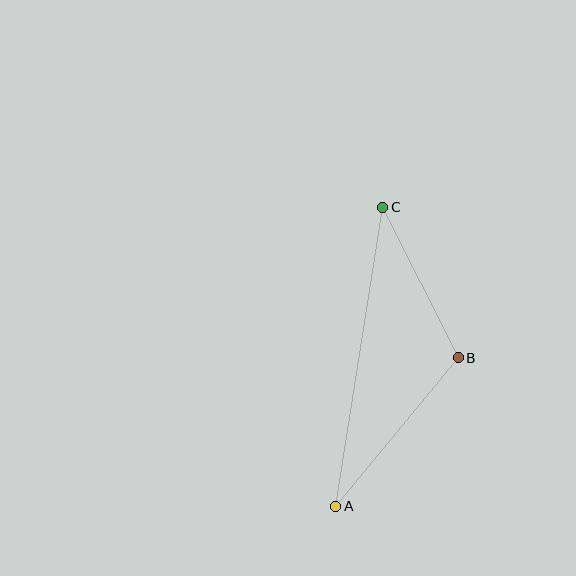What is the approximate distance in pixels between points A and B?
The distance between A and B is approximately 192 pixels.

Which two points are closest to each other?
Points B and C are closest to each other.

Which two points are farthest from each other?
Points A and C are farthest from each other.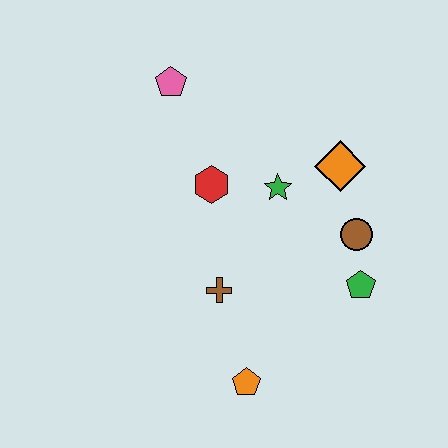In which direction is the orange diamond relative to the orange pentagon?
The orange diamond is above the orange pentagon.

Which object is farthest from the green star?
The orange pentagon is farthest from the green star.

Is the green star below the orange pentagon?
No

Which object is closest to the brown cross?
The orange pentagon is closest to the brown cross.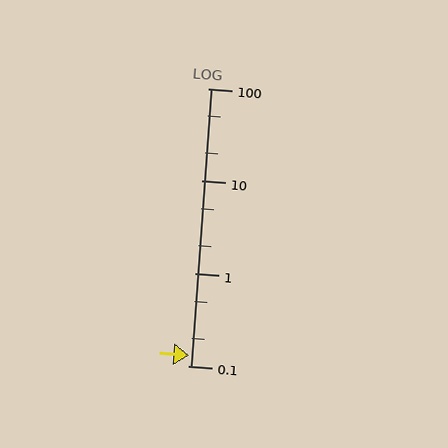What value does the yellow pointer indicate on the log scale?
The pointer indicates approximately 0.13.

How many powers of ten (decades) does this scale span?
The scale spans 3 decades, from 0.1 to 100.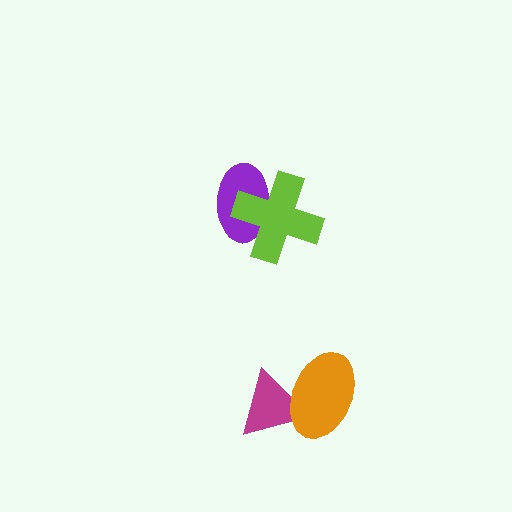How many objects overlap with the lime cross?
1 object overlaps with the lime cross.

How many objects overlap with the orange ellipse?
1 object overlaps with the orange ellipse.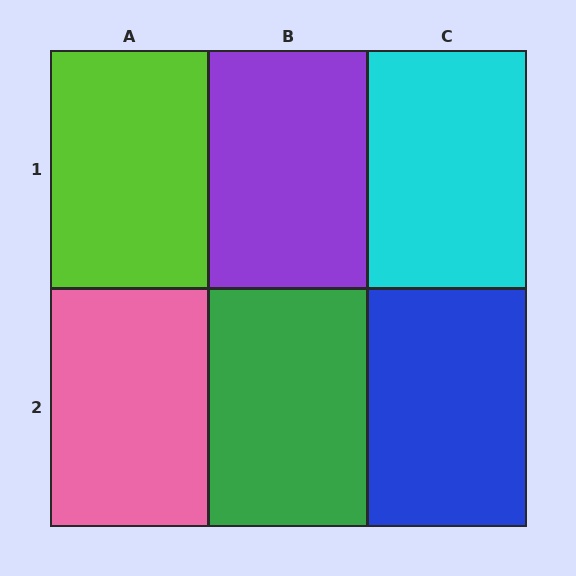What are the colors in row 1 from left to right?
Lime, purple, cyan.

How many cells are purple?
1 cell is purple.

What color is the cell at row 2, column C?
Blue.